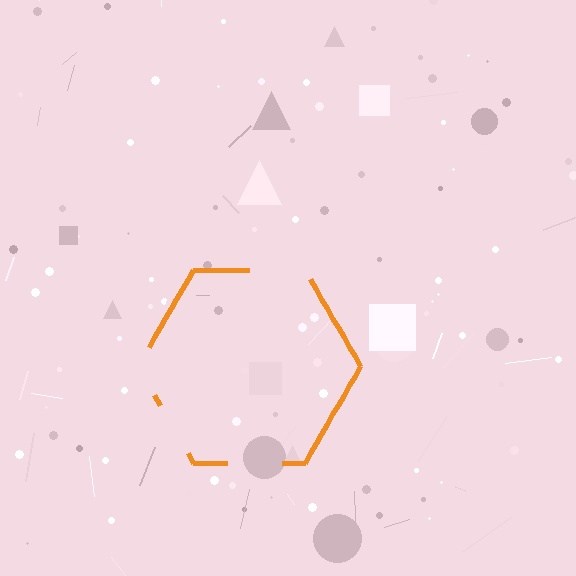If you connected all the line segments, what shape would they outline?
They would outline a hexagon.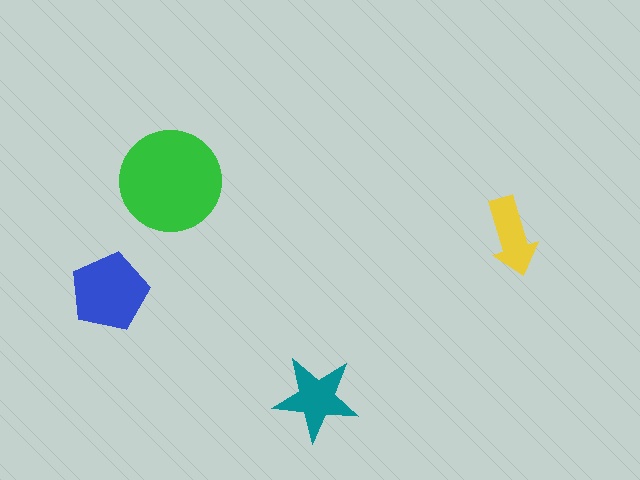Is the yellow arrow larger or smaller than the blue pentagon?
Smaller.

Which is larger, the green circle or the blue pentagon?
The green circle.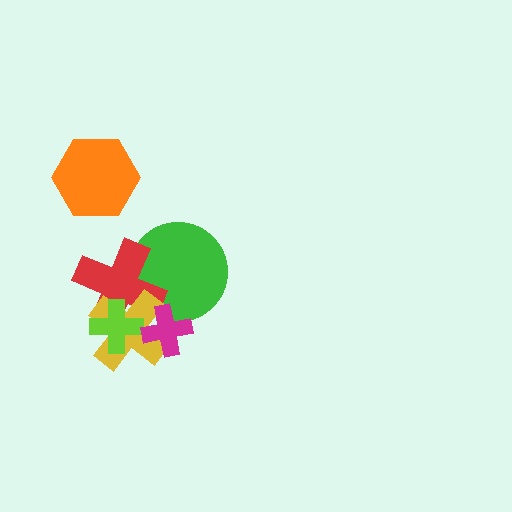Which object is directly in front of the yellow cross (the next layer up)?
The lime cross is directly in front of the yellow cross.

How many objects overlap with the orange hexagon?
0 objects overlap with the orange hexagon.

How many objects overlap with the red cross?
3 objects overlap with the red cross.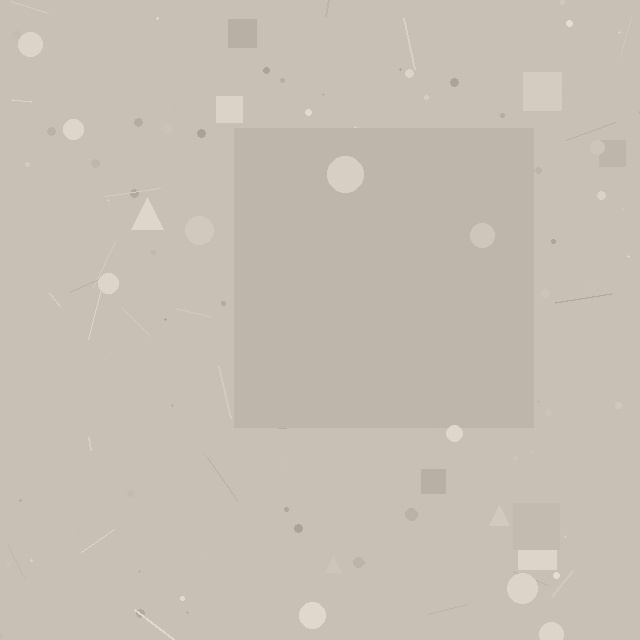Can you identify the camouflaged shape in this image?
The camouflaged shape is a square.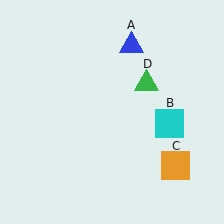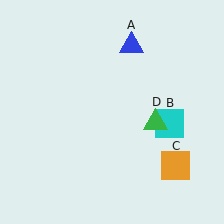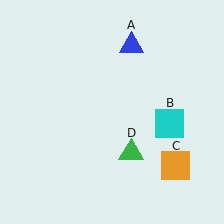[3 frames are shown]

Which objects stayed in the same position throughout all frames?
Blue triangle (object A) and cyan square (object B) and orange square (object C) remained stationary.